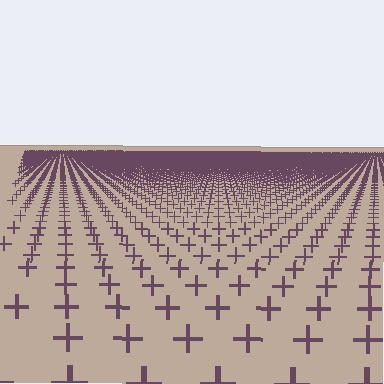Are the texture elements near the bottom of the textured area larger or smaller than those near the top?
Larger. Near the bottom, elements are closer to the viewer and appear at a bigger on-screen size.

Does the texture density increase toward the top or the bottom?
Density increases toward the top.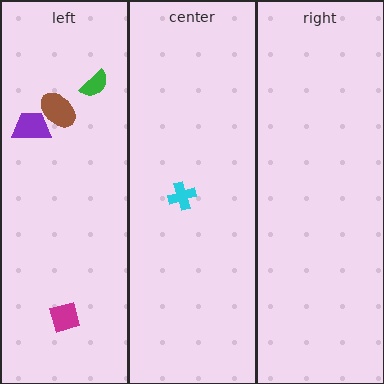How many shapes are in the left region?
4.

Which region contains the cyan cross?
The center region.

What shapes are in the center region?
The cyan cross.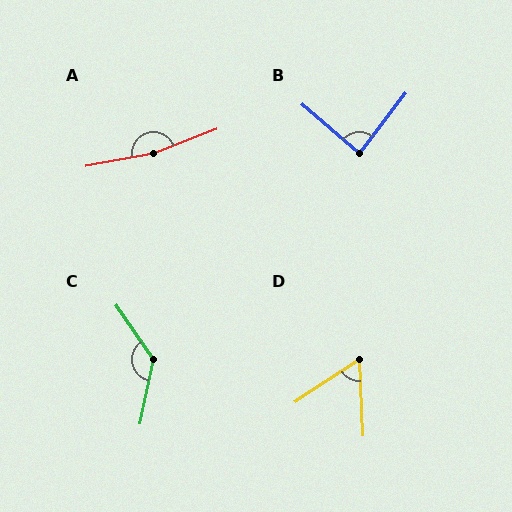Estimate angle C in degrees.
Approximately 133 degrees.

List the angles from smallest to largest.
D (59°), B (87°), C (133°), A (169°).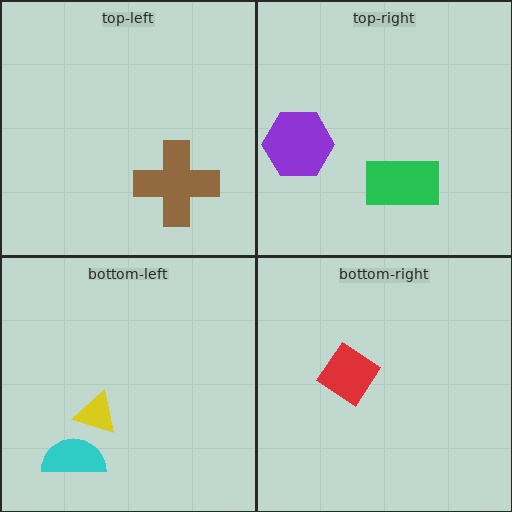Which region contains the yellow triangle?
The bottom-left region.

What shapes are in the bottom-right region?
The red diamond.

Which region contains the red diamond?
The bottom-right region.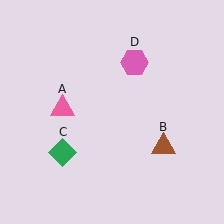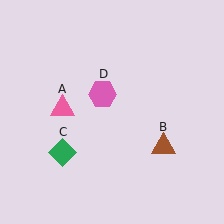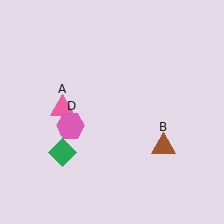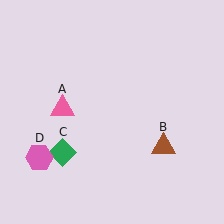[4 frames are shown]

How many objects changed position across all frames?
1 object changed position: pink hexagon (object D).